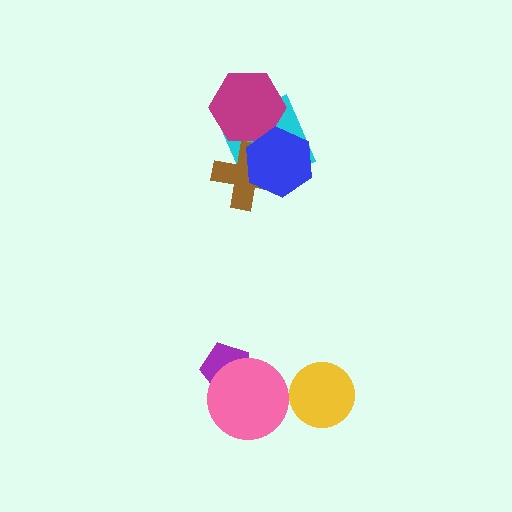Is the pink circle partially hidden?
No, no other shape covers it.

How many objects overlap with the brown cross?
2 objects overlap with the brown cross.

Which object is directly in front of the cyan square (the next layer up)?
The brown cross is directly in front of the cyan square.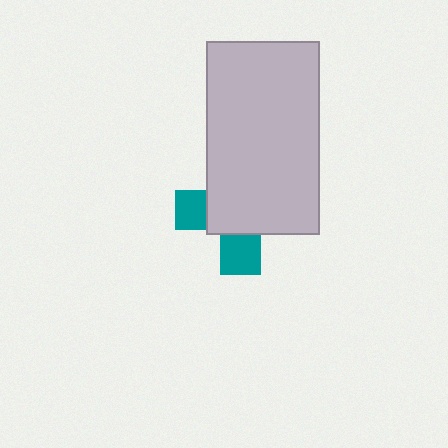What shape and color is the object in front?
The object in front is a light gray rectangle.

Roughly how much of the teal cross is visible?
A small part of it is visible (roughly 32%).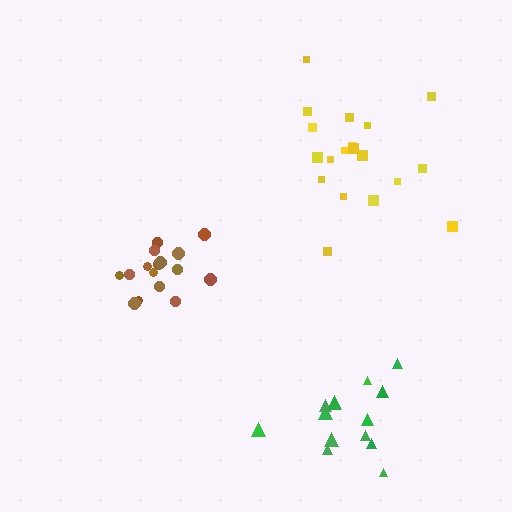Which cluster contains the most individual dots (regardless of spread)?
Yellow (19).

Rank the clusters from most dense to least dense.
brown, green, yellow.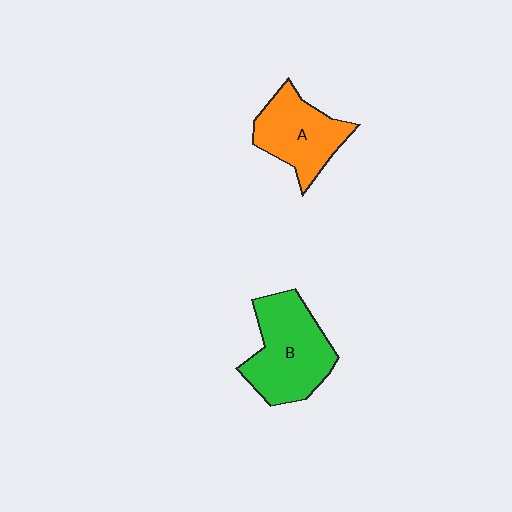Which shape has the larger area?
Shape B (green).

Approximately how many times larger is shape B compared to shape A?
Approximately 1.3 times.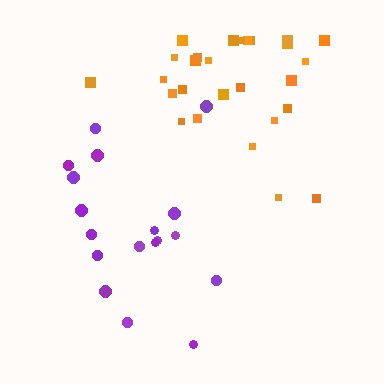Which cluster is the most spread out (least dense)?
Purple.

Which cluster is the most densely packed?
Orange.